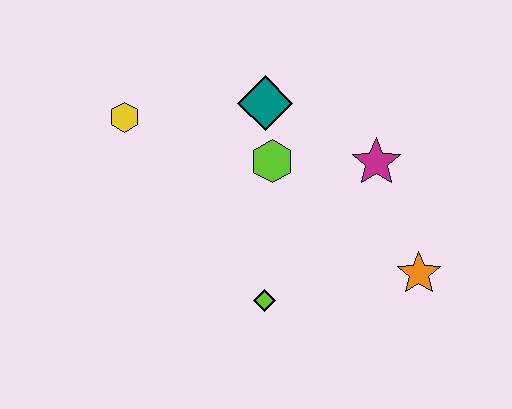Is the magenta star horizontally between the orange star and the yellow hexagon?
Yes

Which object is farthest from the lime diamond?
The yellow hexagon is farthest from the lime diamond.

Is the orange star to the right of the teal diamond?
Yes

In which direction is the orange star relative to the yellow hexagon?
The orange star is to the right of the yellow hexagon.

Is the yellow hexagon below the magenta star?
No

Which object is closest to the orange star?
The magenta star is closest to the orange star.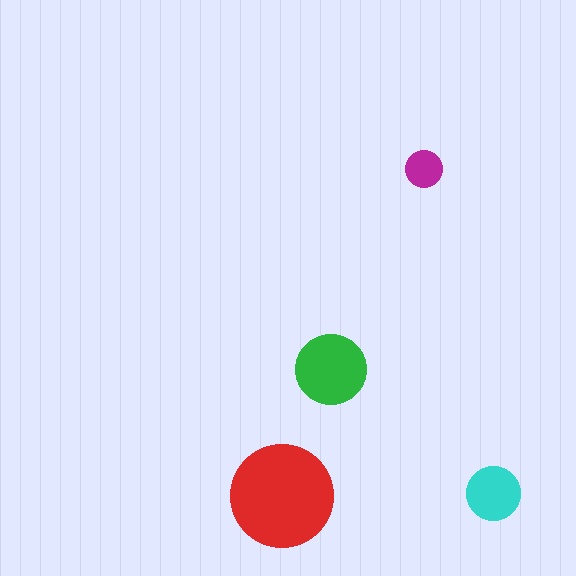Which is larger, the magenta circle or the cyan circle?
The cyan one.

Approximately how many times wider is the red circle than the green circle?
About 1.5 times wider.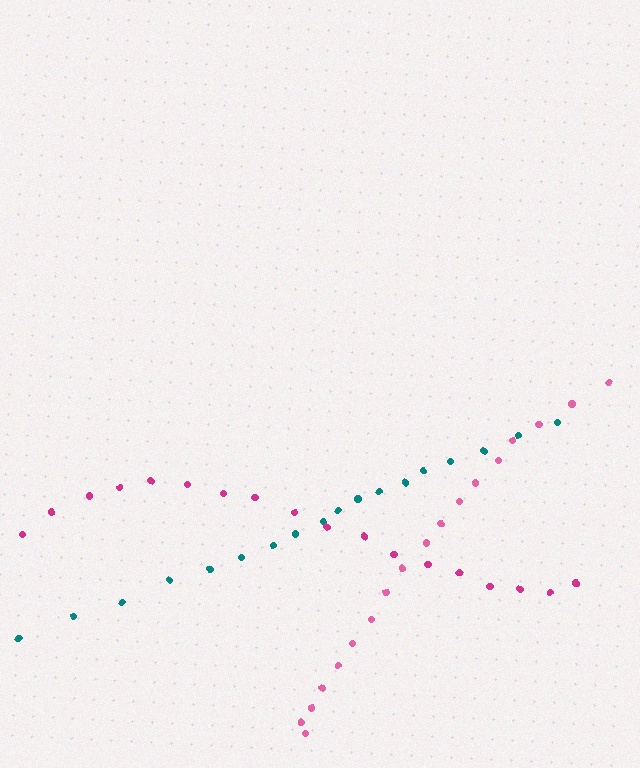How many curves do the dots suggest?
There are 3 distinct paths.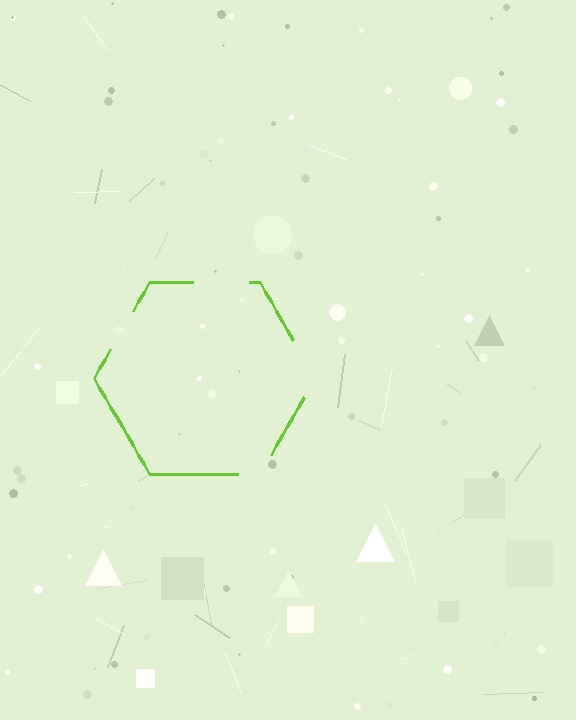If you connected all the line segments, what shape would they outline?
They would outline a hexagon.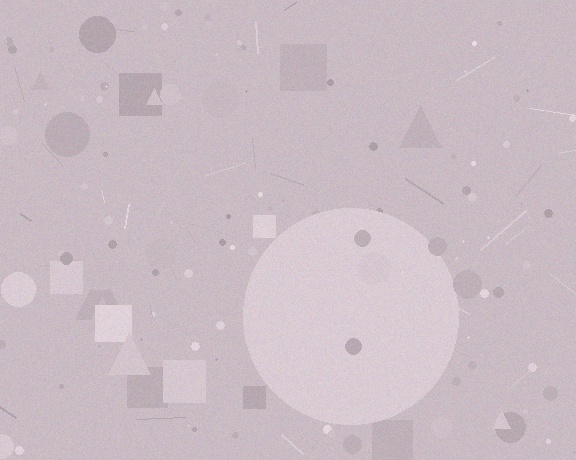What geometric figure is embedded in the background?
A circle is embedded in the background.